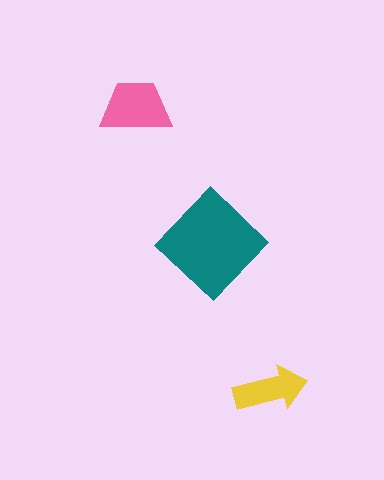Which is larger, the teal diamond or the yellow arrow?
The teal diamond.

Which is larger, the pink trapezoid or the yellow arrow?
The pink trapezoid.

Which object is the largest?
The teal diamond.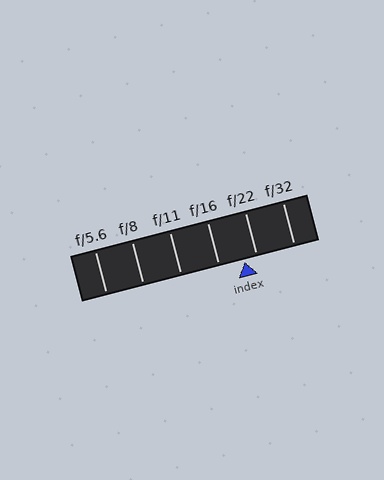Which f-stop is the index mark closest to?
The index mark is closest to f/22.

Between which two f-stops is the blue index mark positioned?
The index mark is between f/16 and f/22.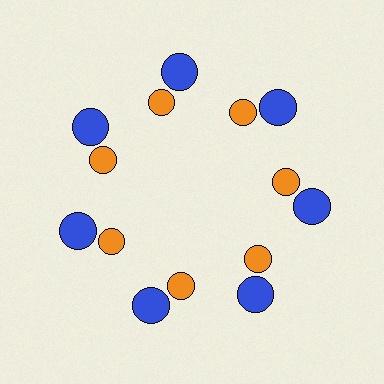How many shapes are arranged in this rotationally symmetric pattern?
There are 14 shapes, arranged in 7 groups of 2.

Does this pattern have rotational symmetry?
Yes, this pattern has 7-fold rotational symmetry. It looks the same after rotating 51 degrees around the center.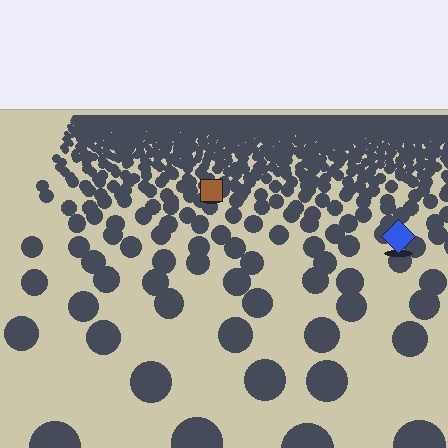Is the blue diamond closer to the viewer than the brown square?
Yes. The blue diamond is closer — you can tell from the texture gradient: the ground texture is coarser near it.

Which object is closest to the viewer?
The blue diamond is closest. The texture marks near it are larger and more spread out.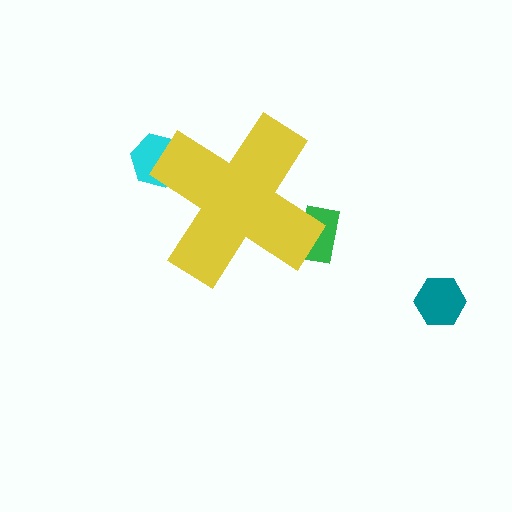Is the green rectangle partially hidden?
Yes, the green rectangle is partially hidden behind the yellow cross.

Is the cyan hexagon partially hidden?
Yes, the cyan hexagon is partially hidden behind the yellow cross.